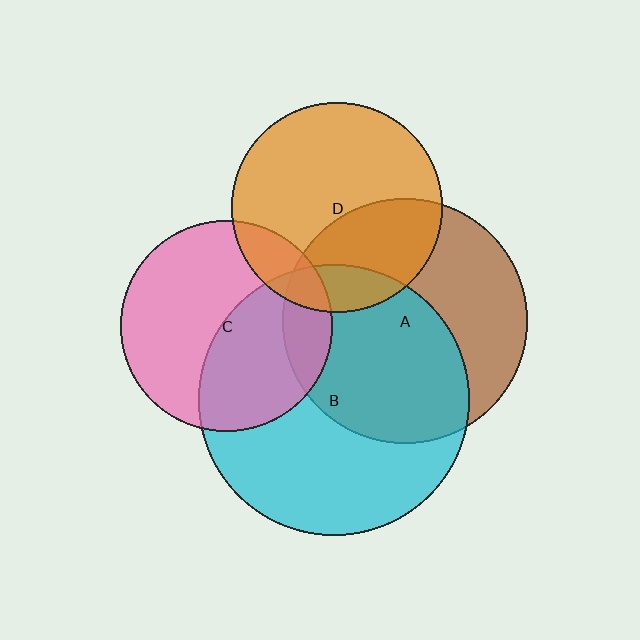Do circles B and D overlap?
Yes.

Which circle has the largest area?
Circle B (cyan).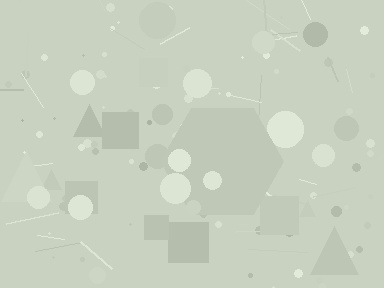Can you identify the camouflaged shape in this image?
The camouflaged shape is a hexagon.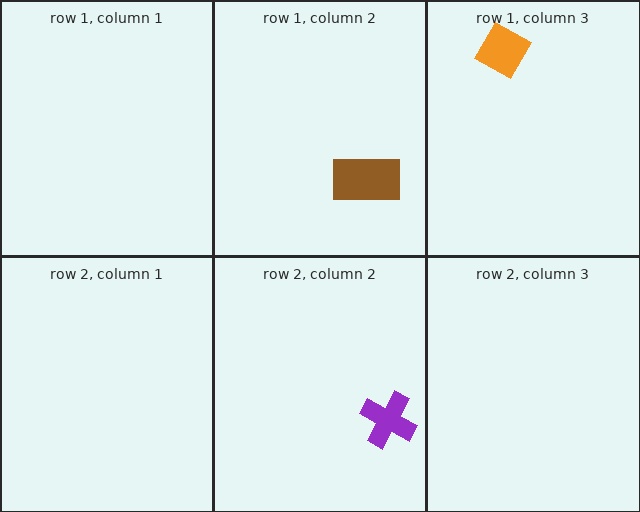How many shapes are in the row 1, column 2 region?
1.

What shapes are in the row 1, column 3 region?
The orange diamond.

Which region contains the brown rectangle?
The row 1, column 2 region.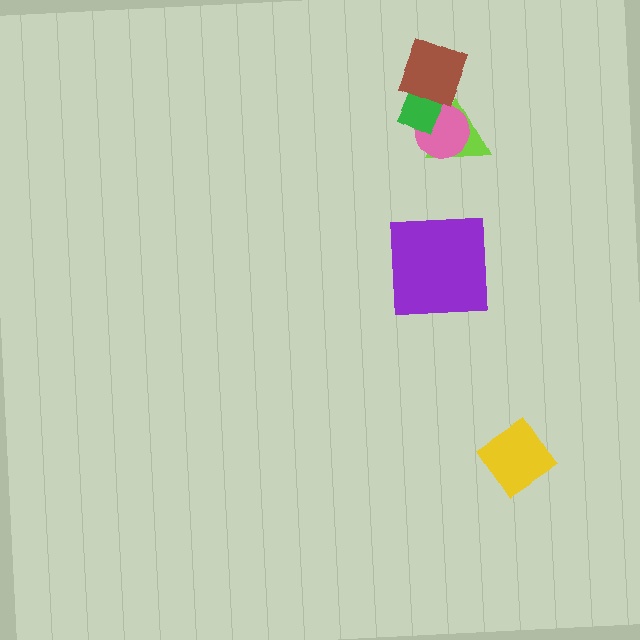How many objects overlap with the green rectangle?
3 objects overlap with the green rectangle.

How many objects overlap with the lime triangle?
2 objects overlap with the lime triangle.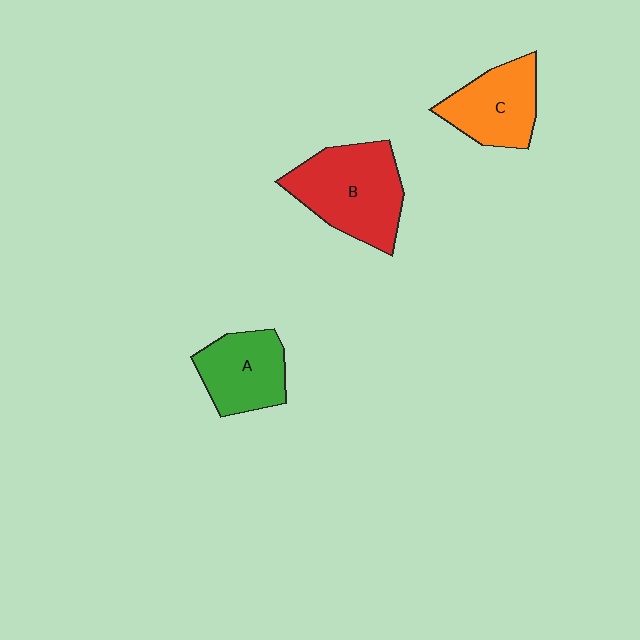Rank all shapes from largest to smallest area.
From largest to smallest: B (red), C (orange), A (green).